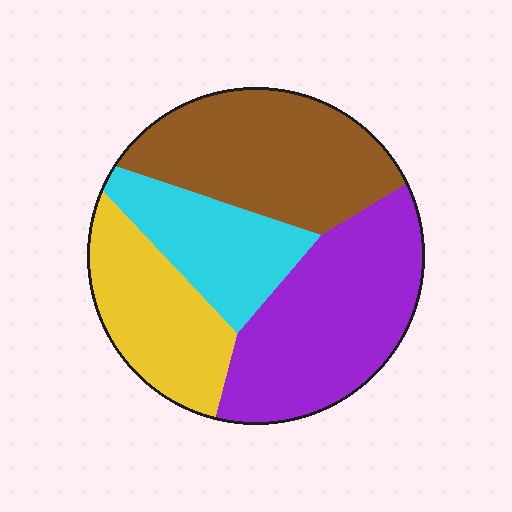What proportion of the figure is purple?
Purple takes up about one third (1/3) of the figure.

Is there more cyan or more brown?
Brown.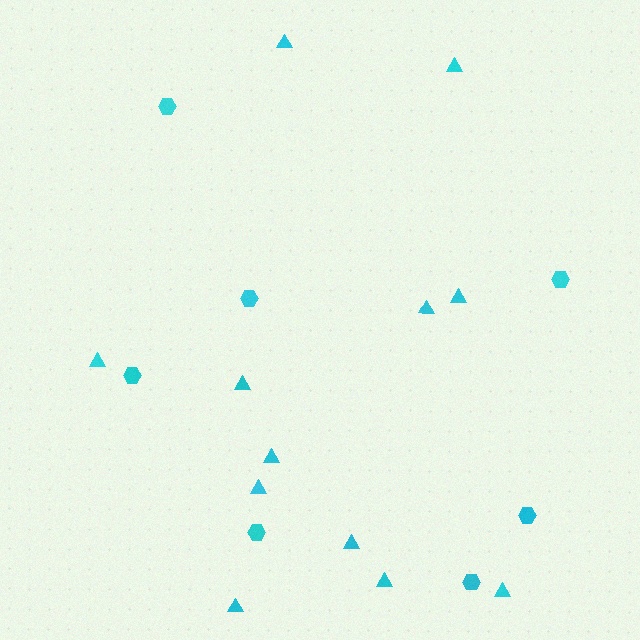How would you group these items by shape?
There are 2 groups: one group of triangles (12) and one group of hexagons (7).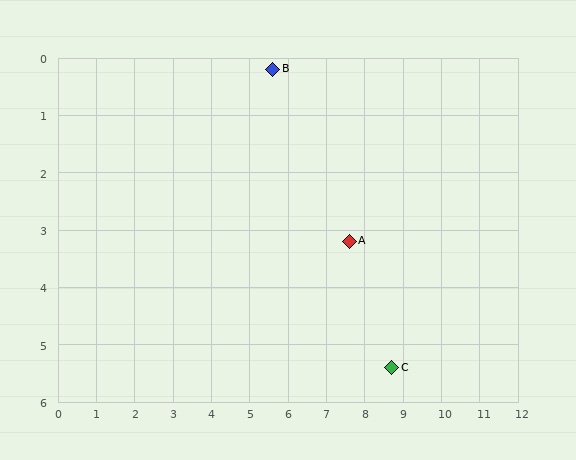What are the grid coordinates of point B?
Point B is at approximately (5.6, 0.2).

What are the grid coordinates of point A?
Point A is at approximately (7.6, 3.2).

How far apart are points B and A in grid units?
Points B and A are about 3.6 grid units apart.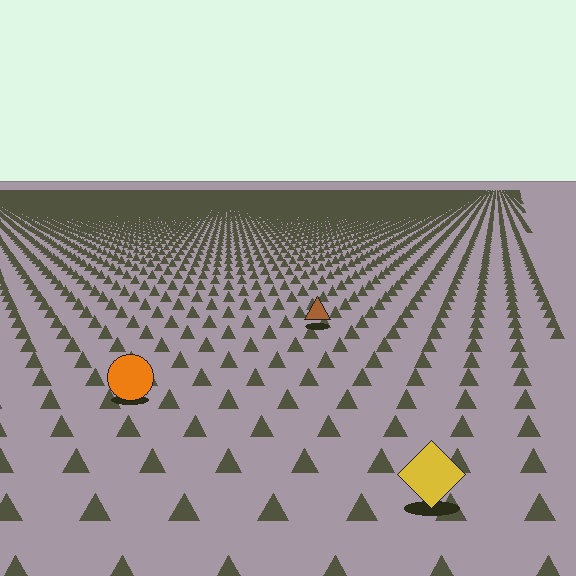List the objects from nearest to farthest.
From nearest to farthest: the yellow diamond, the orange circle, the brown triangle.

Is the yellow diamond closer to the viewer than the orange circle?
Yes. The yellow diamond is closer — you can tell from the texture gradient: the ground texture is coarser near it.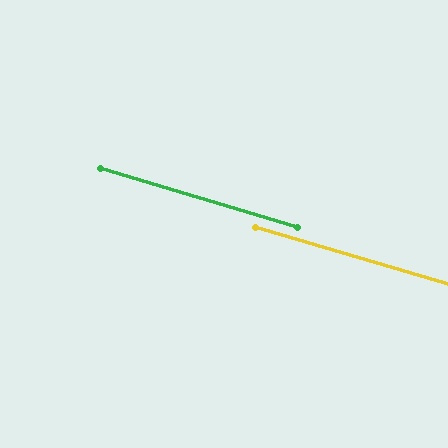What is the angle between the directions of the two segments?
Approximately 1 degree.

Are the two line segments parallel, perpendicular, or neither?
Parallel — their directions differ by only 0.5°.